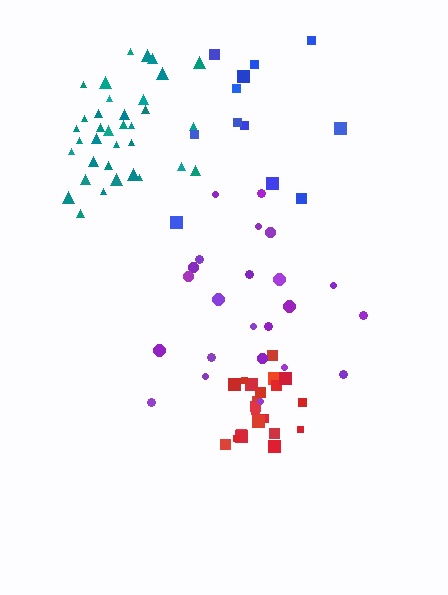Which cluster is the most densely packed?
Red.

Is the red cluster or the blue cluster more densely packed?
Red.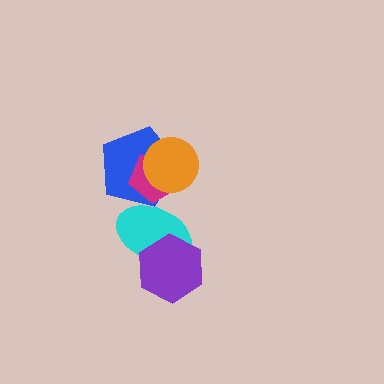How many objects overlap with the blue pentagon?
3 objects overlap with the blue pentagon.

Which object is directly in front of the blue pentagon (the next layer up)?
The magenta pentagon is directly in front of the blue pentagon.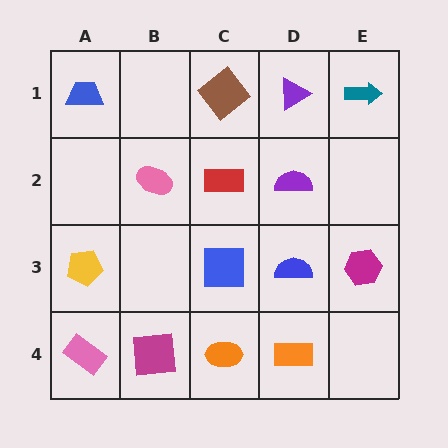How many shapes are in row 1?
4 shapes.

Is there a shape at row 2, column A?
No, that cell is empty.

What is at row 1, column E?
A teal arrow.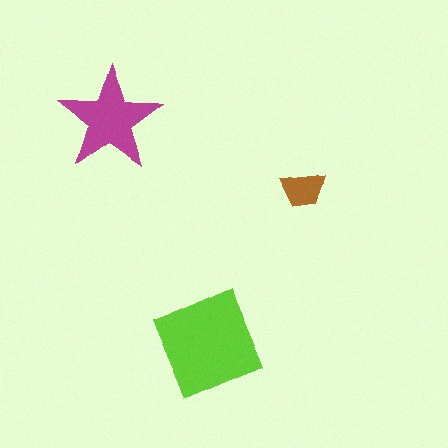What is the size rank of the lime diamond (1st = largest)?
1st.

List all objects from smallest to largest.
The brown trapezoid, the magenta star, the lime diamond.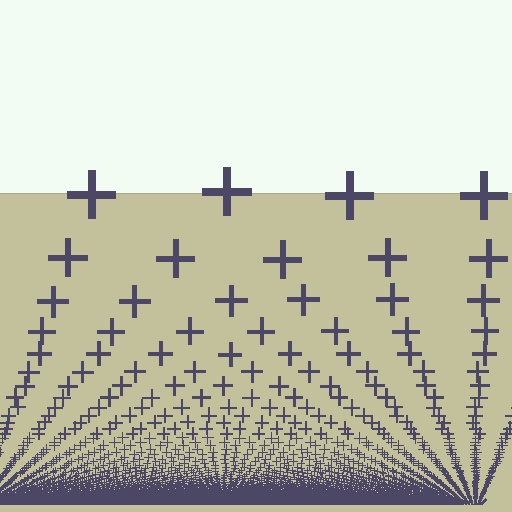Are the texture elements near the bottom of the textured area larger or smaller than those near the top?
Smaller. The gradient is inverted — elements near the bottom are smaller and denser.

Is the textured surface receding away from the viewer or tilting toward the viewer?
The surface appears to tilt toward the viewer. Texture elements get larger and sparser toward the top.